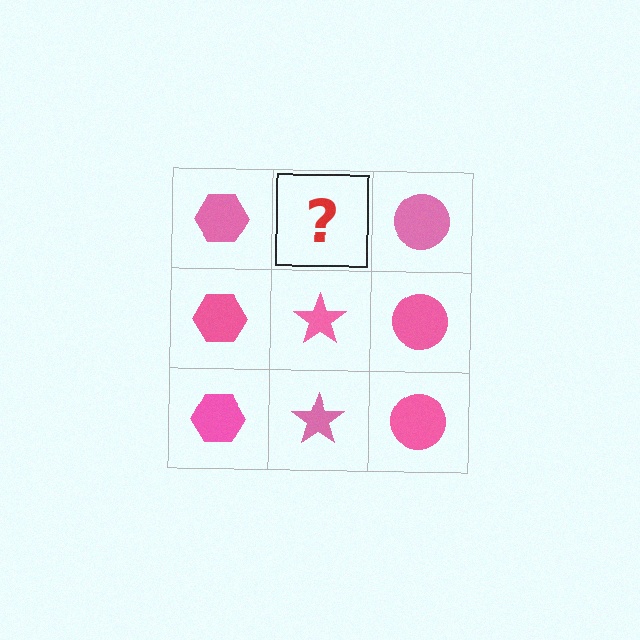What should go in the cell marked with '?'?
The missing cell should contain a pink star.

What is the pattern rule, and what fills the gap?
The rule is that each column has a consistent shape. The gap should be filled with a pink star.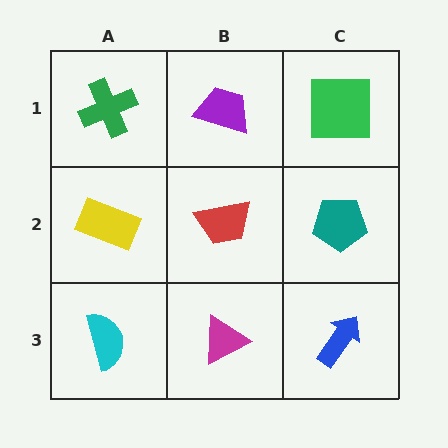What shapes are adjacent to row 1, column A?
A yellow rectangle (row 2, column A), a purple trapezoid (row 1, column B).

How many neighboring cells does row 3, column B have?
3.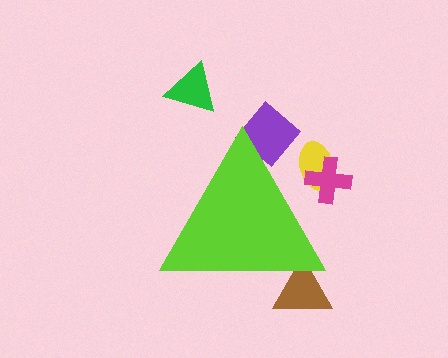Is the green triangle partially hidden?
No, the green triangle is fully visible.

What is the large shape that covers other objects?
A lime triangle.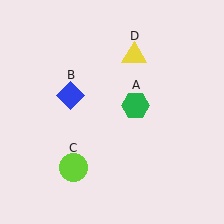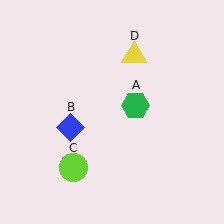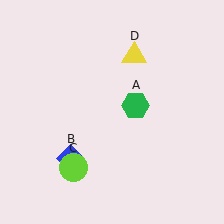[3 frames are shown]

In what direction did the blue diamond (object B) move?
The blue diamond (object B) moved down.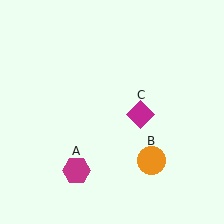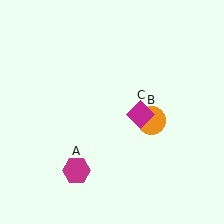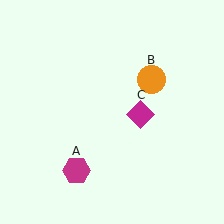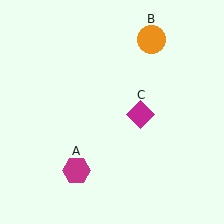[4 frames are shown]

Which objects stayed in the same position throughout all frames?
Magenta hexagon (object A) and magenta diamond (object C) remained stationary.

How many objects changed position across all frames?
1 object changed position: orange circle (object B).